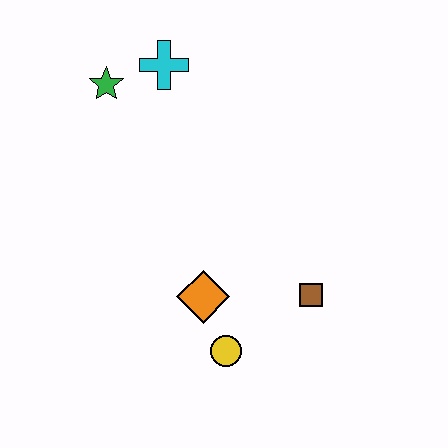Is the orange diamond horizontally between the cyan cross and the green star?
No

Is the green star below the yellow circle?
No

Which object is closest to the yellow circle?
The orange diamond is closest to the yellow circle.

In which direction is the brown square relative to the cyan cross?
The brown square is below the cyan cross.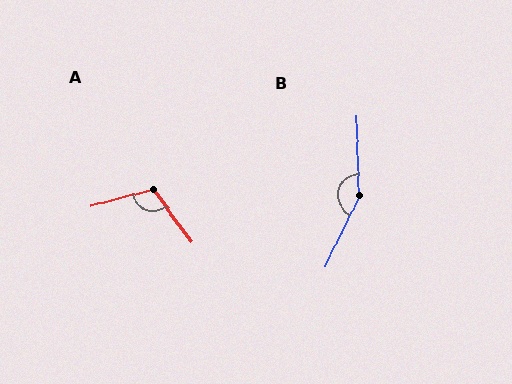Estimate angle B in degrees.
Approximately 153 degrees.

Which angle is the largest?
B, at approximately 153 degrees.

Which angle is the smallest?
A, at approximately 111 degrees.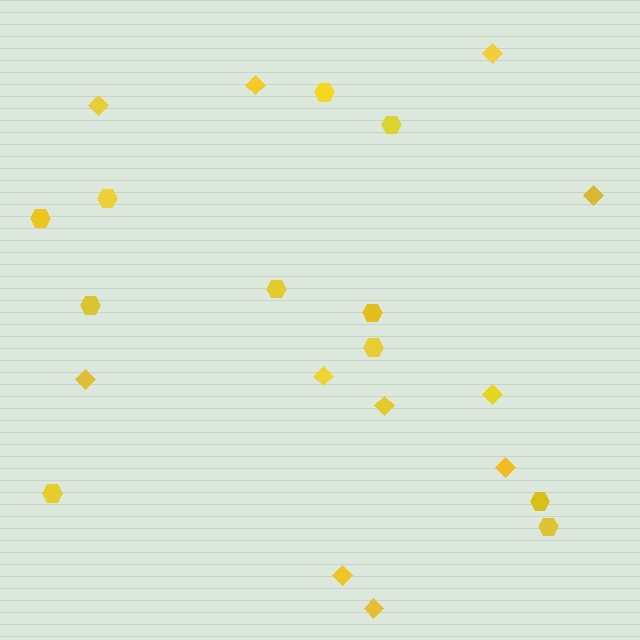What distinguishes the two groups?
There are 2 groups: one group of hexagons (11) and one group of diamonds (11).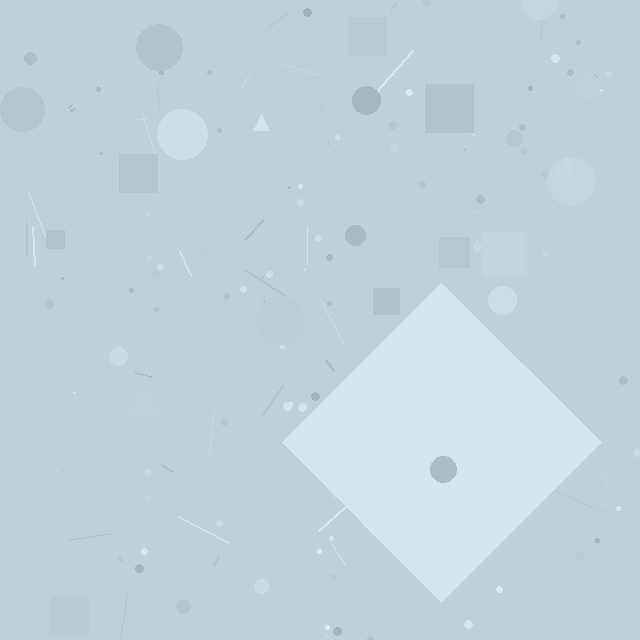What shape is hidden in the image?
A diamond is hidden in the image.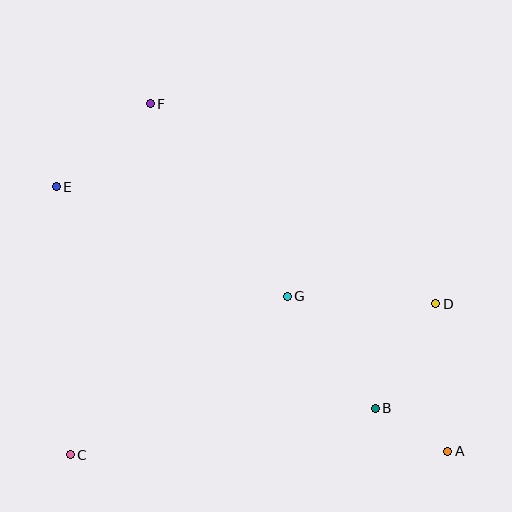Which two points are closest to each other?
Points A and B are closest to each other.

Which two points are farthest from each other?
Points A and E are farthest from each other.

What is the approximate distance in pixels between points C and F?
The distance between C and F is approximately 360 pixels.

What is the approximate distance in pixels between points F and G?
The distance between F and G is approximately 236 pixels.